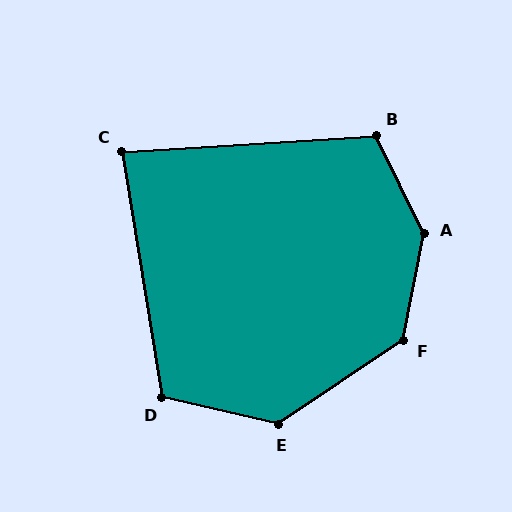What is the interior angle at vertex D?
Approximately 112 degrees (obtuse).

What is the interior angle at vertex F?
Approximately 135 degrees (obtuse).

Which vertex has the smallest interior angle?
C, at approximately 84 degrees.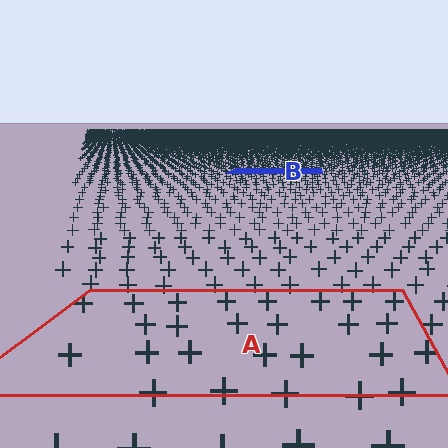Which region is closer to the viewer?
Region A is closer. The texture elements there are larger and more spread out.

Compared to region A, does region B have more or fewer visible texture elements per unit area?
Region B has more texture elements per unit area — they are packed more densely because it is farther away.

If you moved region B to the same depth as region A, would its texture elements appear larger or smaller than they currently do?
They would appear larger. At a closer depth, the same texture elements are projected at a bigger on-screen size.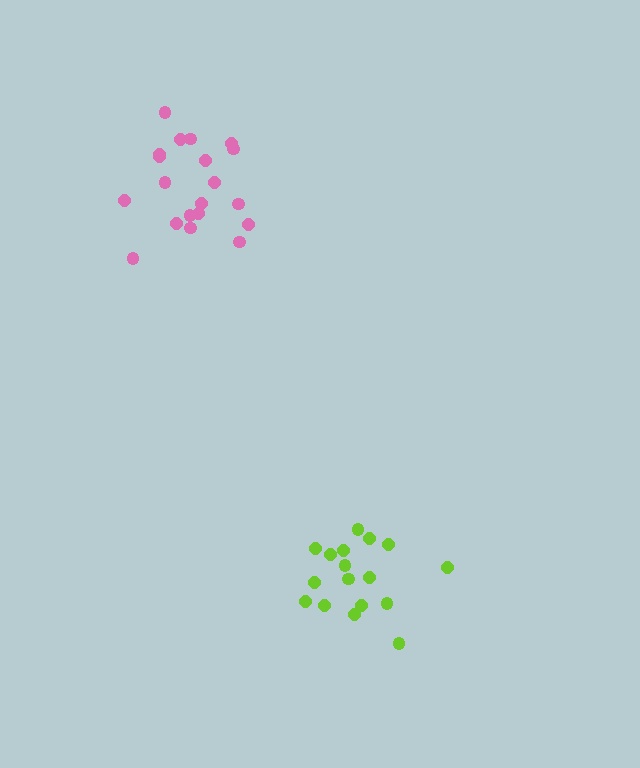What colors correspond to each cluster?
The clusters are colored: pink, lime.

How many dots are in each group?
Group 1: 20 dots, Group 2: 17 dots (37 total).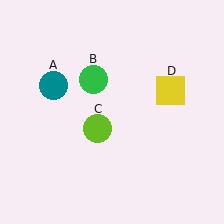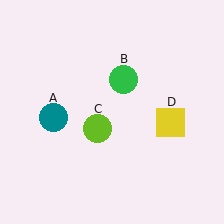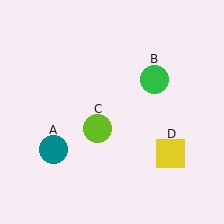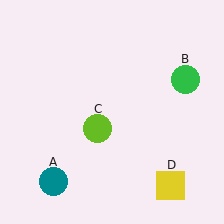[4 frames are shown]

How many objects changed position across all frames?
3 objects changed position: teal circle (object A), green circle (object B), yellow square (object D).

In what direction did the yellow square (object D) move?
The yellow square (object D) moved down.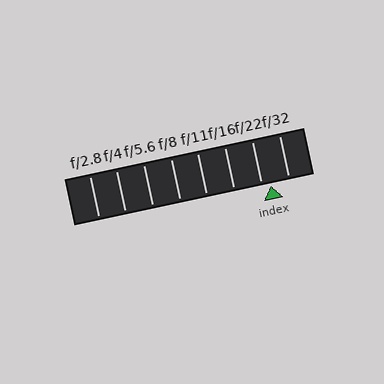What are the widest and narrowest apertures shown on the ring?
The widest aperture shown is f/2.8 and the narrowest is f/32.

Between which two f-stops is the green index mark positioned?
The index mark is between f/22 and f/32.